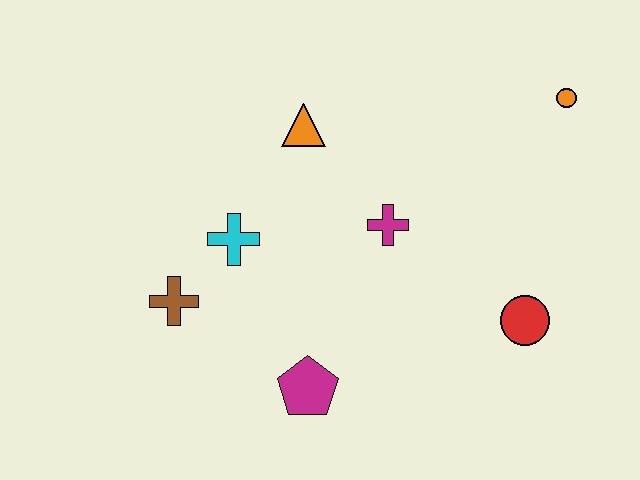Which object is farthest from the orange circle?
The brown cross is farthest from the orange circle.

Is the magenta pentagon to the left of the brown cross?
No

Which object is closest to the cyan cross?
The brown cross is closest to the cyan cross.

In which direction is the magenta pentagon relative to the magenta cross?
The magenta pentagon is below the magenta cross.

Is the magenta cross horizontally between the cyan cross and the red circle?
Yes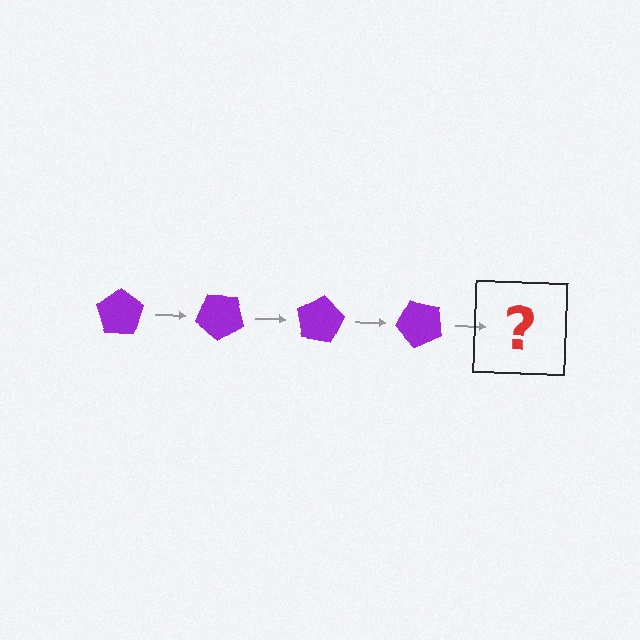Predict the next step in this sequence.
The next step is a purple pentagon rotated 160 degrees.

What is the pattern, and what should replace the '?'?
The pattern is that the pentagon rotates 40 degrees each step. The '?' should be a purple pentagon rotated 160 degrees.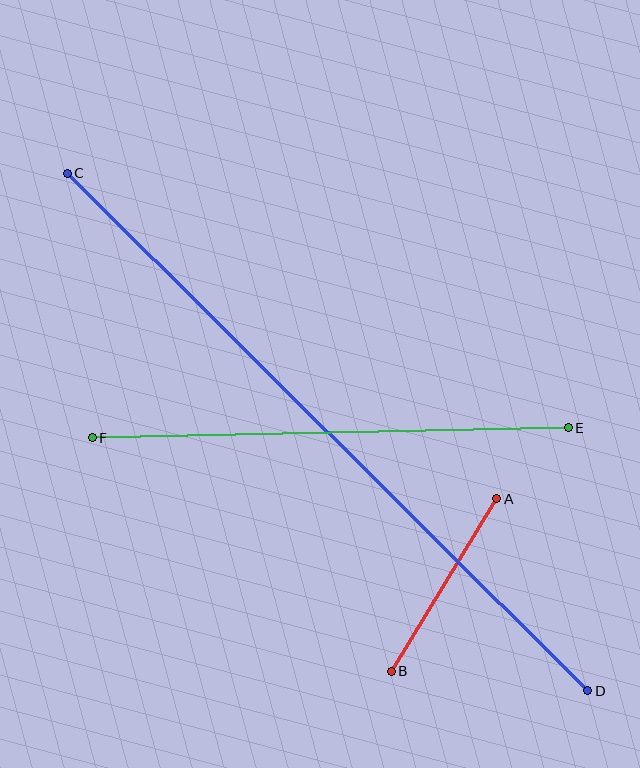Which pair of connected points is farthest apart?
Points C and D are farthest apart.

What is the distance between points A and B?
The distance is approximately 202 pixels.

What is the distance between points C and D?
The distance is approximately 734 pixels.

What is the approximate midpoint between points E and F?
The midpoint is at approximately (330, 433) pixels.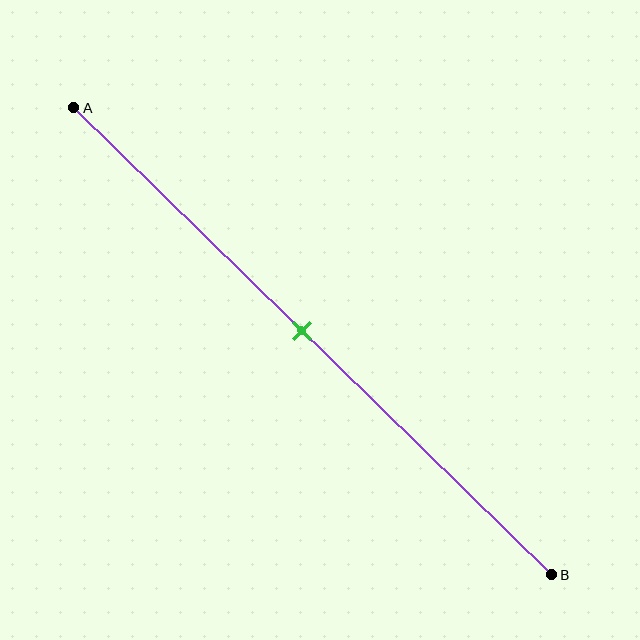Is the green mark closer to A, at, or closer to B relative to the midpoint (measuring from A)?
The green mark is approximately at the midpoint of segment AB.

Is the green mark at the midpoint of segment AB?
Yes, the mark is approximately at the midpoint.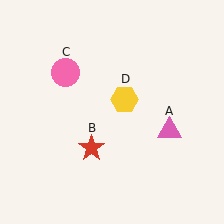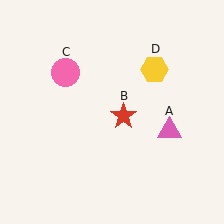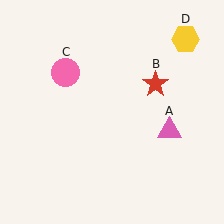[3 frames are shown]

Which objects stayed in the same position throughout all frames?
Pink triangle (object A) and pink circle (object C) remained stationary.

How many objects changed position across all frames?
2 objects changed position: red star (object B), yellow hexagon (object D).